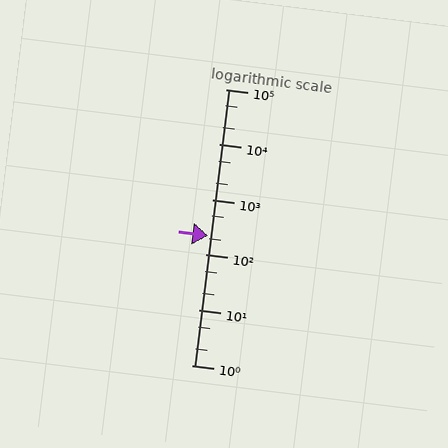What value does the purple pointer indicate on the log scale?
The pointer indicates approximately 220.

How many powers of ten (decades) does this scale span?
The scale spans 5 decades, from 1 to 100000.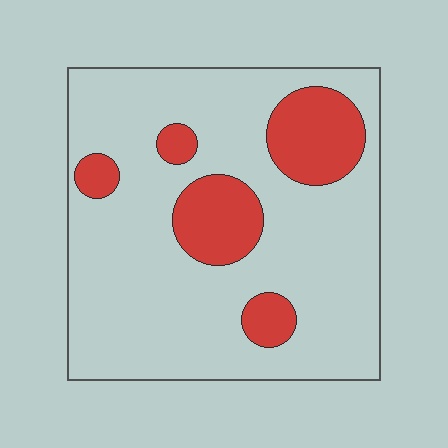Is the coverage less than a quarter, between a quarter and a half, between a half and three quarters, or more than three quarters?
Less than a quarter.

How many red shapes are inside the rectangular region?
5.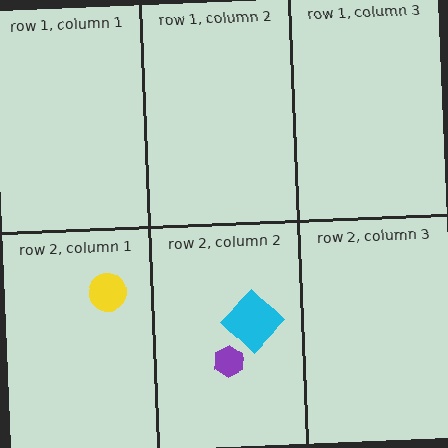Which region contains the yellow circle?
The row 2, column 1 region.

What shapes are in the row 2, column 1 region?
The yellow circle.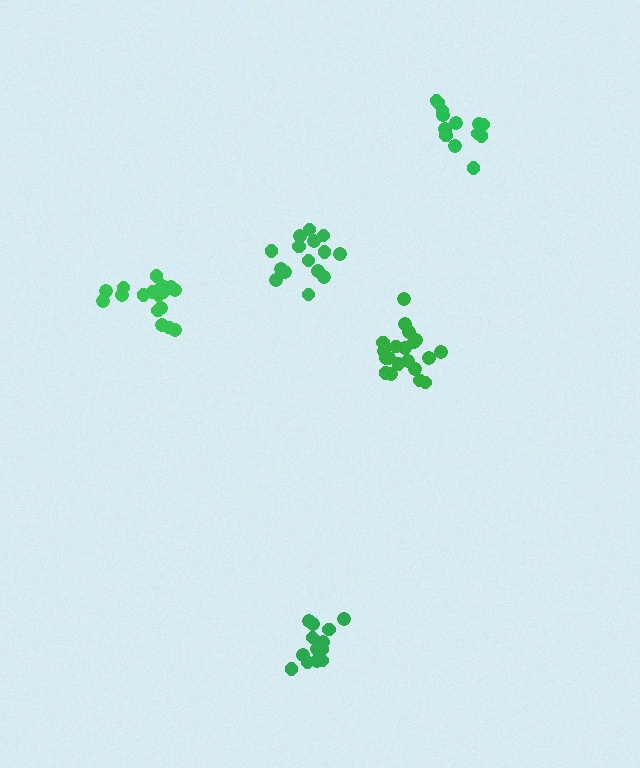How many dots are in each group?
Group 1: 14 dots, Group 2: 15 dots, Group 3: 14 dots, Group 4: 20 dots, Group 5: 19 dots (82 total).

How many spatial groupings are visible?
There are 5 spatial groupings.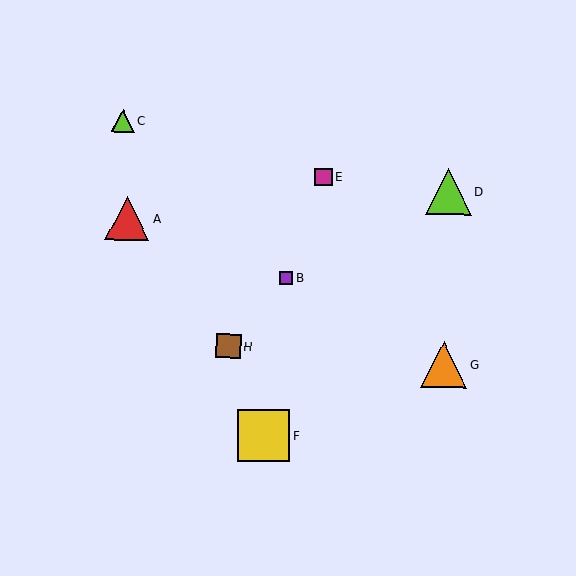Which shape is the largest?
The yellow square (labeled F) is the largest.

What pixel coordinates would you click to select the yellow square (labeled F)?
Click at (263, 435) to select the yellow square F.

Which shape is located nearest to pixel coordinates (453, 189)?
The lime triangle (labeled D) at (448, 192) is nearest to that location.